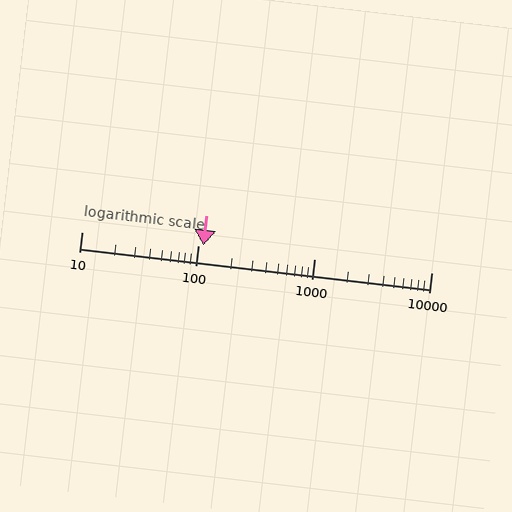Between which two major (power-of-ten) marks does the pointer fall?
The pointer is between 100 and 1000.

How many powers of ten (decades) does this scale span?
The scale spans 3 decades, from 10 to 10000.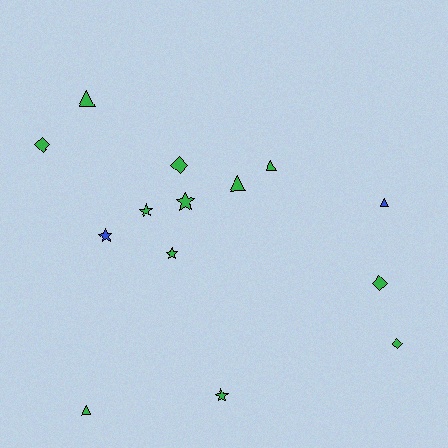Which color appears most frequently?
Green, with 12 objects.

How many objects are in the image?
There are 14 objects.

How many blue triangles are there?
There is 1 blue triangle.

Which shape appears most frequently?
Triangle, with 5 objects.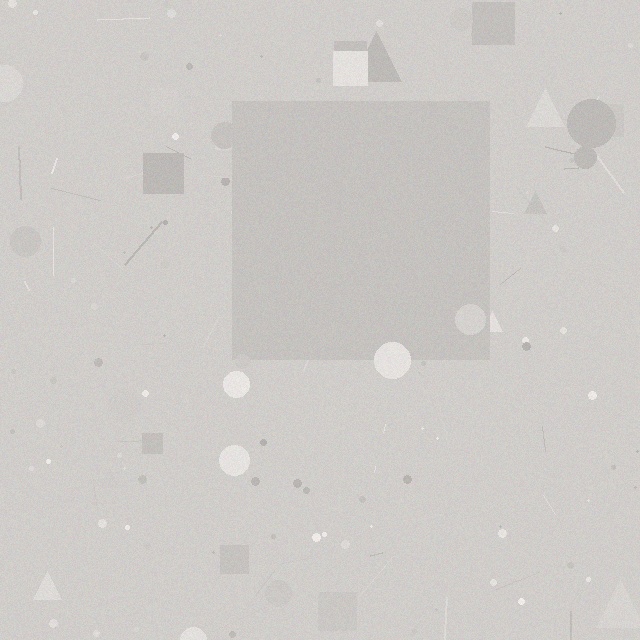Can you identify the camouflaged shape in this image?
The camouflaged shape is a square.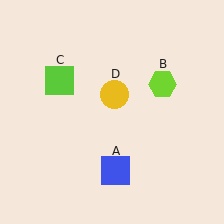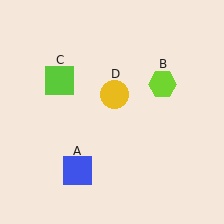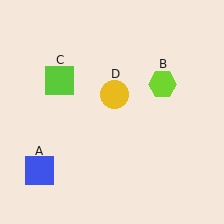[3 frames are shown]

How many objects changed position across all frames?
1 object changed position: blue square (object A).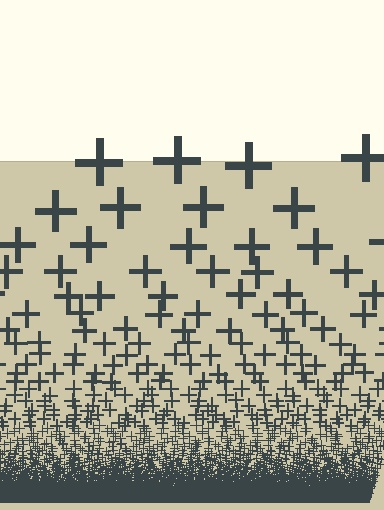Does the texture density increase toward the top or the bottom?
Density increases toward the bottom.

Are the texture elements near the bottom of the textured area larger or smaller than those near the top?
Smaller. The gradient is inverted — elements near the bottom are smaller and denser.